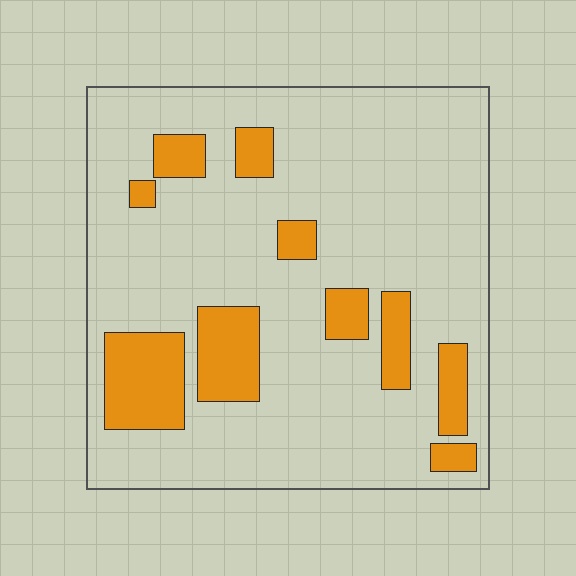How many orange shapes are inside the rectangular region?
10.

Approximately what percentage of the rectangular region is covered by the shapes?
Approximately 20%.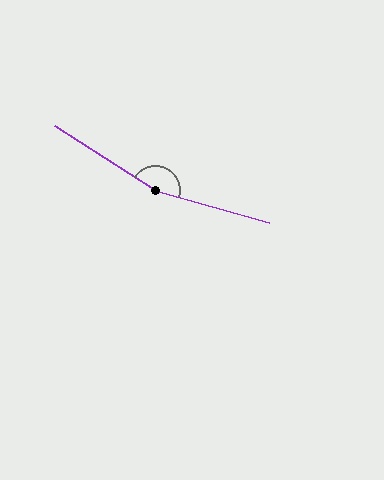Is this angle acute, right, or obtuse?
It is obtuse.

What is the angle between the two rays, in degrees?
Approximately 163 degrees.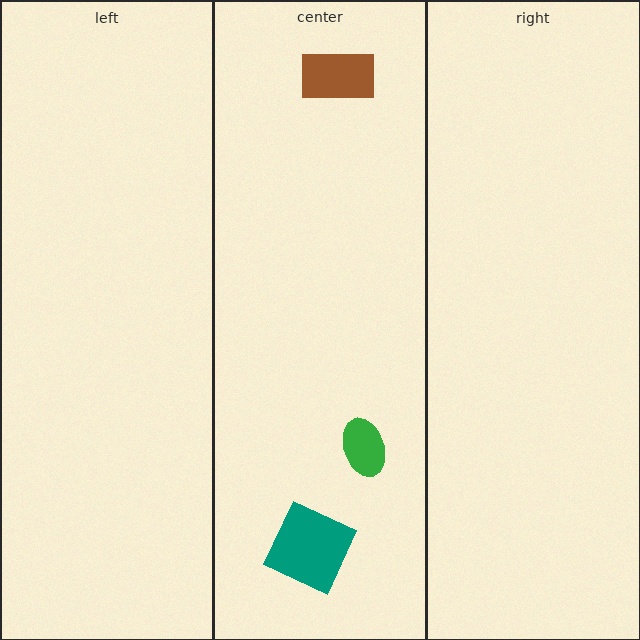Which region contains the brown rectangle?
The center region.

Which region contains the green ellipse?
The center region.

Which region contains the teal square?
The center region.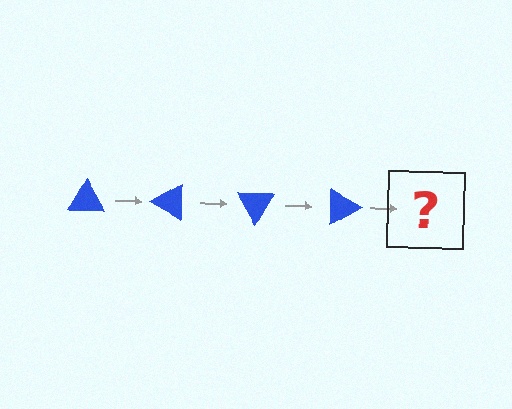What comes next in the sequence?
The next element should be a blue triangle rotated 120 degrees.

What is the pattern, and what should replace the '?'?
The pattern is that the triangle rotates 30 degrees each step. The '?' should be a blue triangle rotated 120 degrees.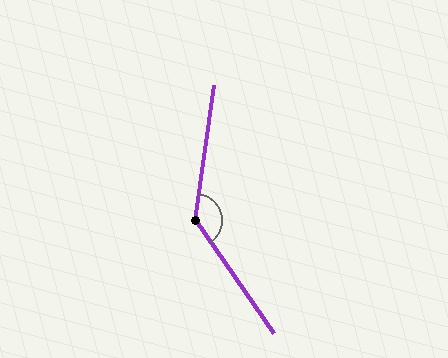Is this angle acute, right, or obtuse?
It is obtuse.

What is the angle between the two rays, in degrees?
Approximately 137 degrees.